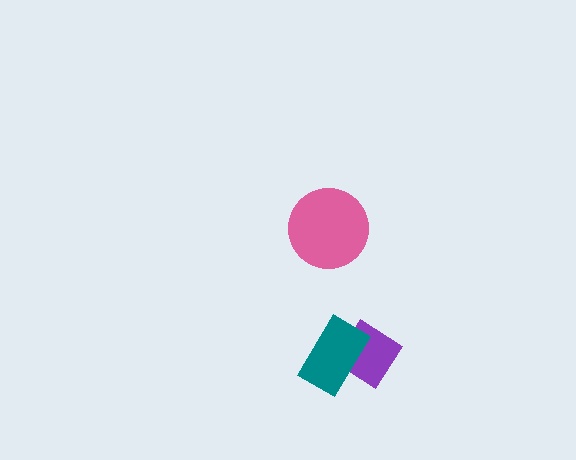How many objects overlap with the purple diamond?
1 object overlaps with the purple diamond.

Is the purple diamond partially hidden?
Yes, it is partially covered by another shape.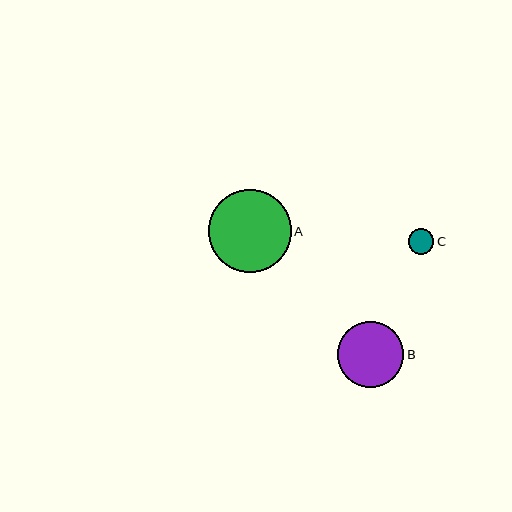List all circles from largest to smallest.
From largest to smallest: A, B, C.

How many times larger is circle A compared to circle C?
Circle A is approximately 3.2 times the size of circle C.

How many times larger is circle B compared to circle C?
Circle B is approximately 2.6 times the size of circle C.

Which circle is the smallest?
Circle C is the smallest with a size of approximately 26 pixels.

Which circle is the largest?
Circle A is the largest with a size of approximately 82 pixels.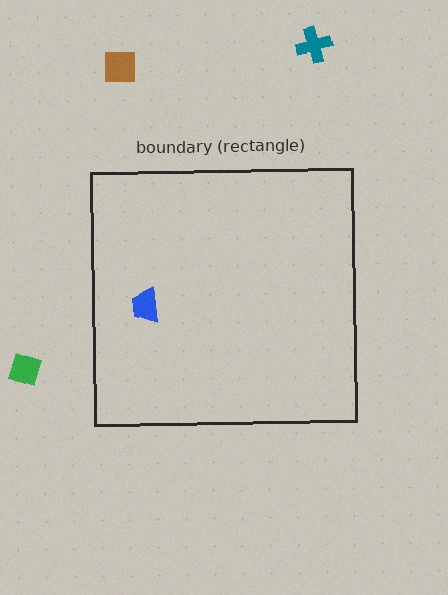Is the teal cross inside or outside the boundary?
Outside.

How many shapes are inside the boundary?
1 inside, 3 outside.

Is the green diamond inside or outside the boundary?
Outside.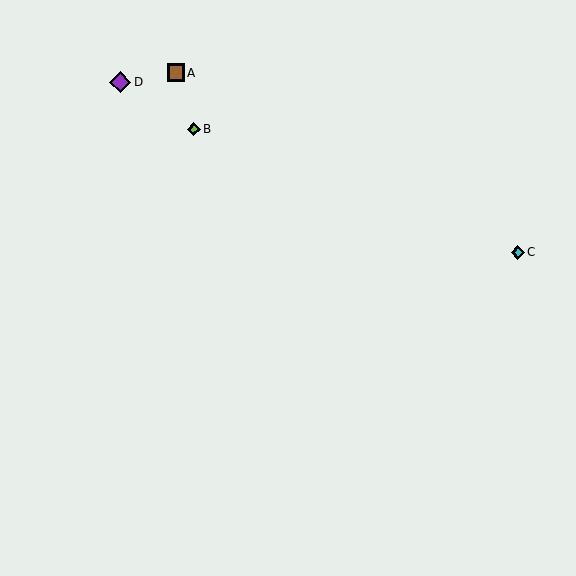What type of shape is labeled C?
Shape C is a cyan diamond.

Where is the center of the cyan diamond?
The center of the cyan diamond is at (518, 252).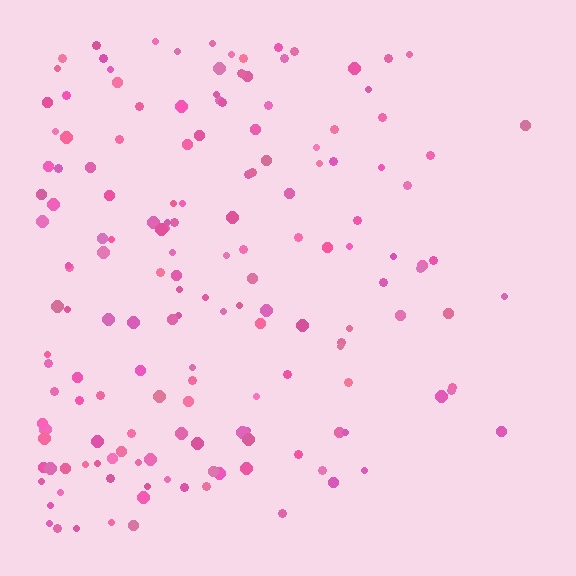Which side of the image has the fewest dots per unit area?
The right.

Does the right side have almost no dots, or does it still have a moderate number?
Still a moderate number, just noticeably fewer than the left.